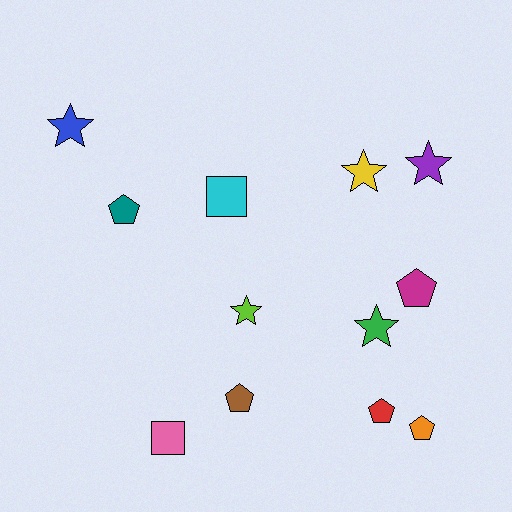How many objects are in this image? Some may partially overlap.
There are 12 objects.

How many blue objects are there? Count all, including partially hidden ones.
There is 1 blue object.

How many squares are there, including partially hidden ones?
There are 2 squares.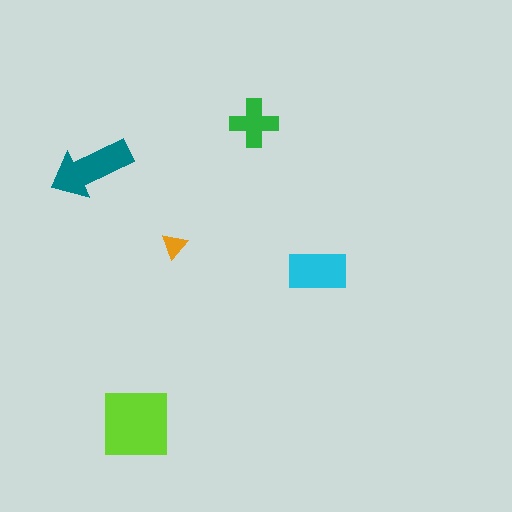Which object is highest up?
The green cross is topmost.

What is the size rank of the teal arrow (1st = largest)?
2nd.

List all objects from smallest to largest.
The orange triangle, the green cross, the cyan rectangle, the teal arrow, the lime square.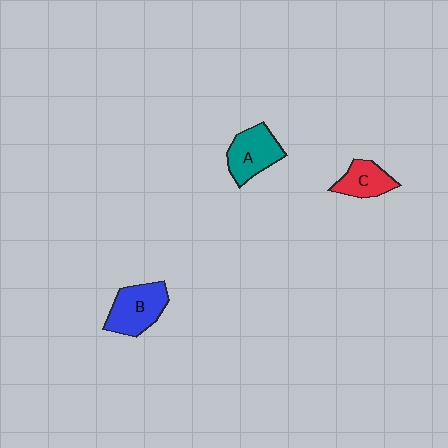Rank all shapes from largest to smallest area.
From largest to smallest: B (blue), A (teal), C (red).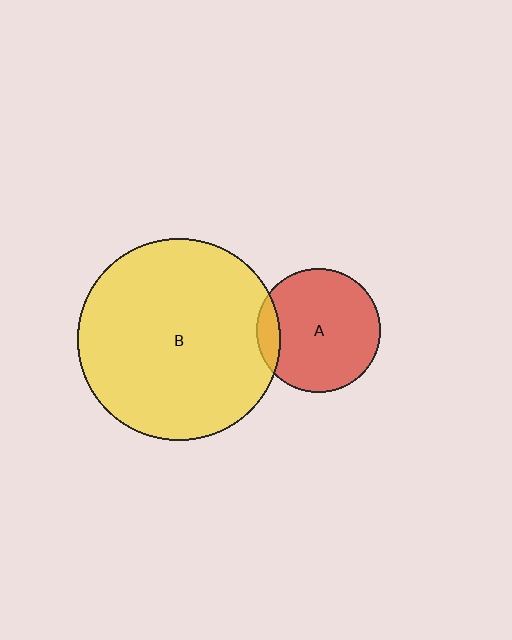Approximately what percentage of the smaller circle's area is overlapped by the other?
Approximately 10%.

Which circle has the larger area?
Circle B (yellow).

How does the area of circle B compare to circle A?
Approximately 2.7 times.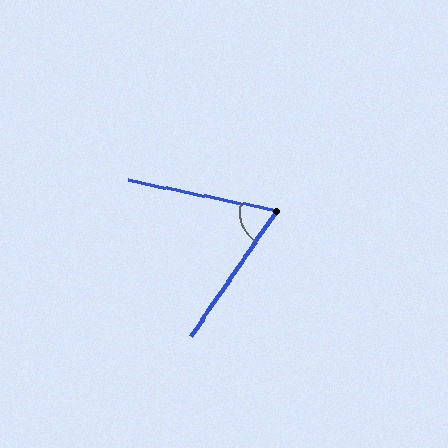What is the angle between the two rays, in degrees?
Approximately 67 degrees.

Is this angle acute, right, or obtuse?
It is acute.